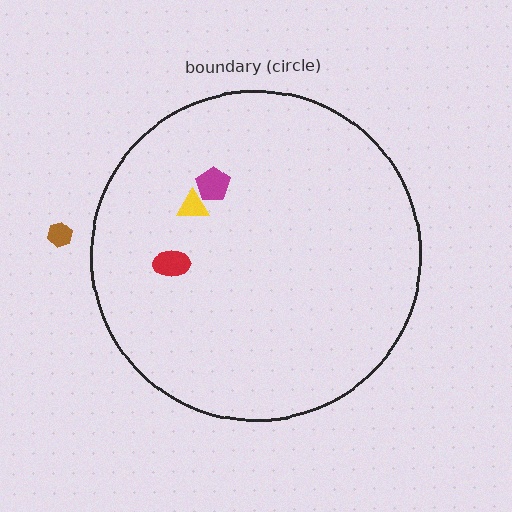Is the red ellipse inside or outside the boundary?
Inside.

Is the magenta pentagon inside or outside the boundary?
Inside.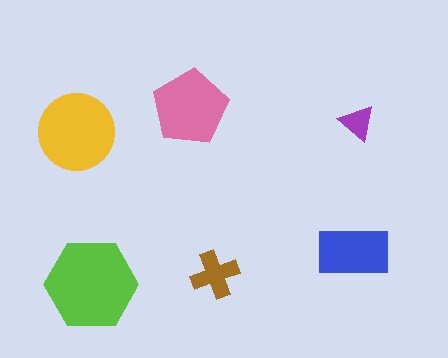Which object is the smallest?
The purple triangle.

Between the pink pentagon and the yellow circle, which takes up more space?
The yellow circle.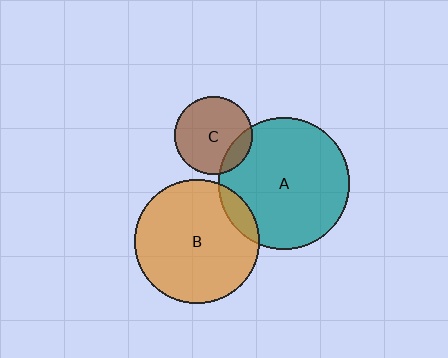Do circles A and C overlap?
Yes.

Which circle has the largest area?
Circle A (teal).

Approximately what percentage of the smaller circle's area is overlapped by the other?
Approximately 15%.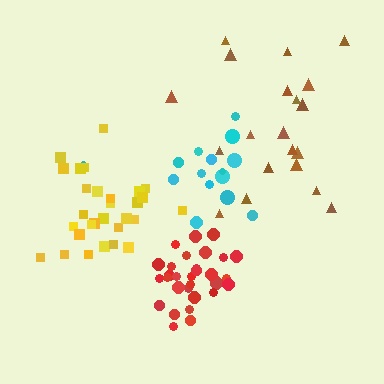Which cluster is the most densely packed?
Red.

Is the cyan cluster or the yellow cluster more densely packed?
Yellow.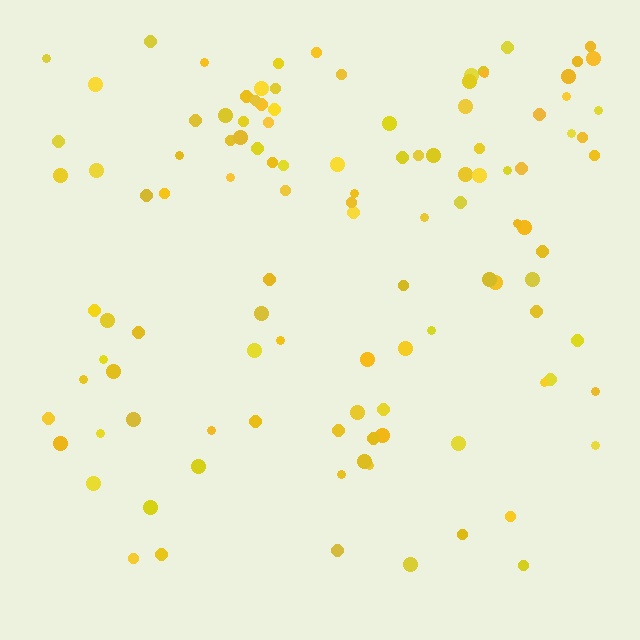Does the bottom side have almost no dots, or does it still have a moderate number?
Still a moderate number, just noticeably fewer than the top.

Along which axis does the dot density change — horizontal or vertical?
Vertical.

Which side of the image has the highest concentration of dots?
The top.